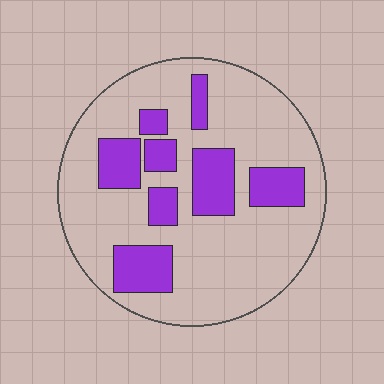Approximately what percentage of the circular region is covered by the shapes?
Approximately 25%.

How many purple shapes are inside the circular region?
8.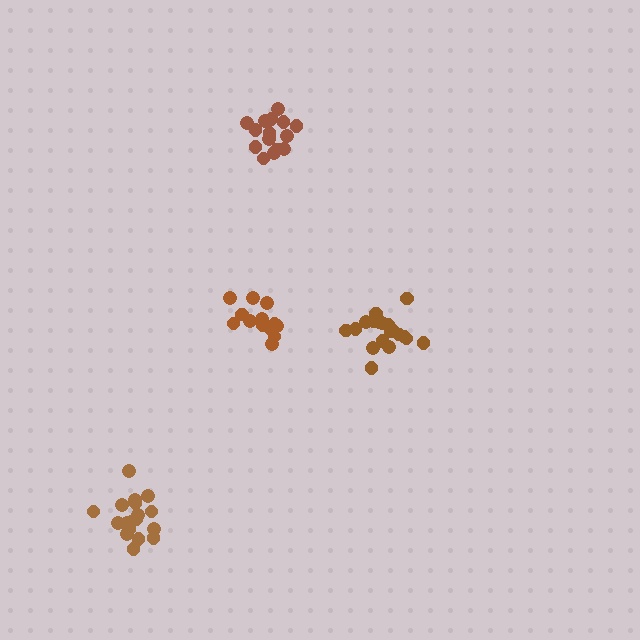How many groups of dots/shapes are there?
There are 4 groups.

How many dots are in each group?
Group 1: 19 dots, Group 2: 19 dots, Group 3: 14 dots, Group 4: 16 dots (68 total).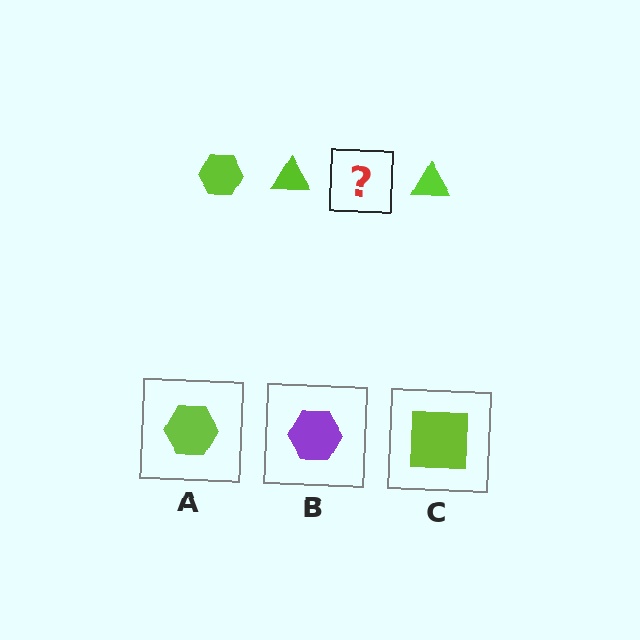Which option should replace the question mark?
Option A.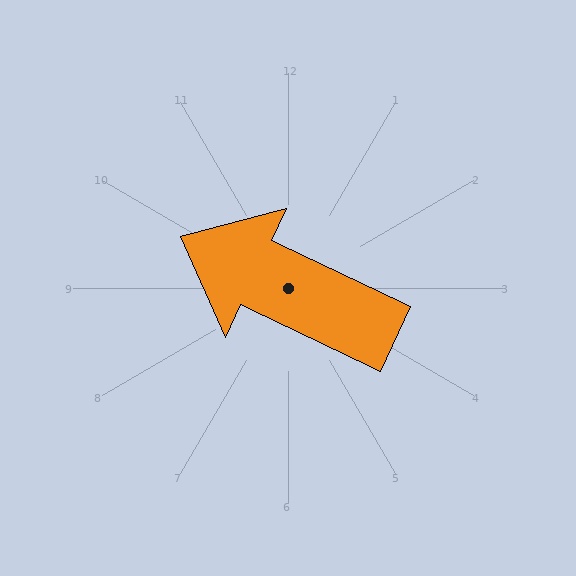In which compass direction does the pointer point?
Northwest.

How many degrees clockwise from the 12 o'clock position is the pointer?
Approximately 295 degrees.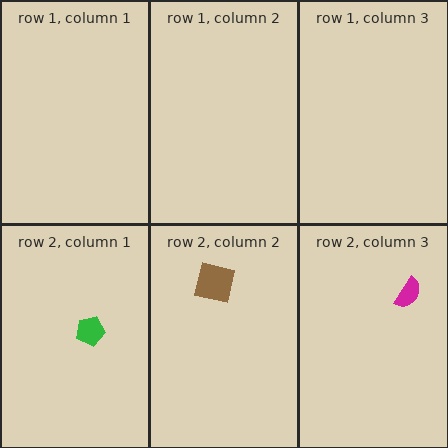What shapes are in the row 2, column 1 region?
The green pentagon.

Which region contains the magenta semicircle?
The row 2, column 3 region.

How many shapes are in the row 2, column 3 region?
1.